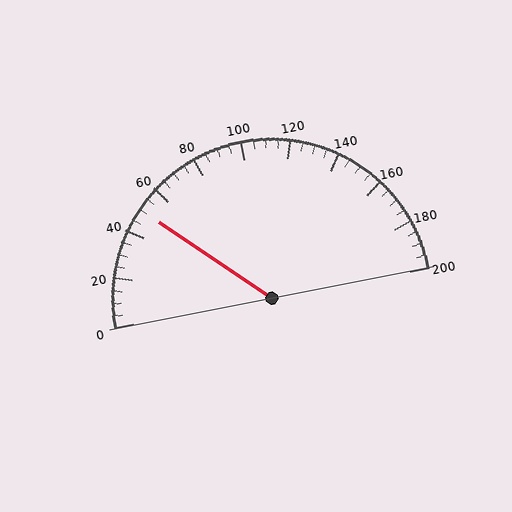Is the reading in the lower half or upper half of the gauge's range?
The reading is in the lower half of the range (0 to 200).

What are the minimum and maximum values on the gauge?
The gauge ranges from 0 to 200.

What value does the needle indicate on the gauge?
The needle indicates approximately 50.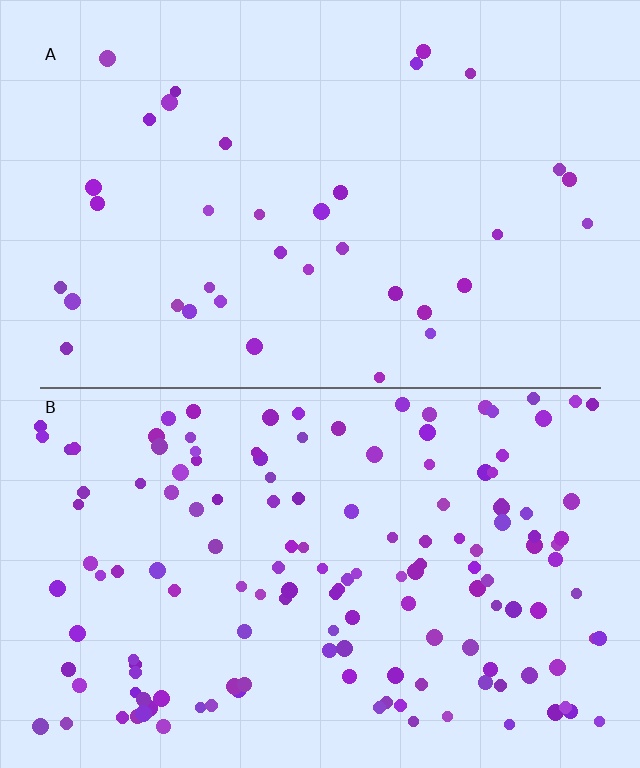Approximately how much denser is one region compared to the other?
Approximately 4.1× — region B over region A.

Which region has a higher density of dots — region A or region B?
B (the bottom).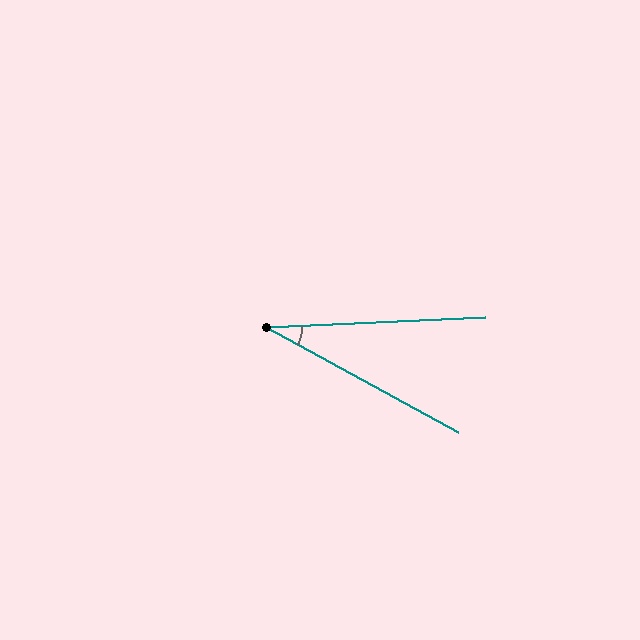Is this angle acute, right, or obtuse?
It is acute.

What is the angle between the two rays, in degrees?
Approximately 31 degrees.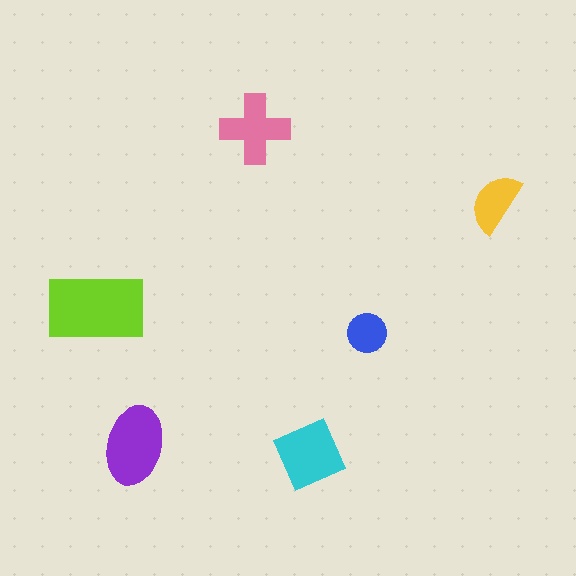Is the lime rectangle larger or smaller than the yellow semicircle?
Larger.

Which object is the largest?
The lime rectangle.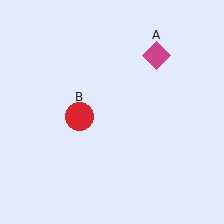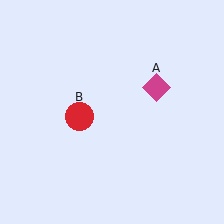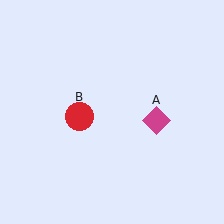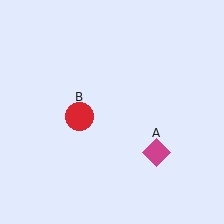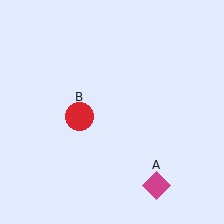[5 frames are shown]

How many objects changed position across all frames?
1 object changed position: magenta diamond (object A).